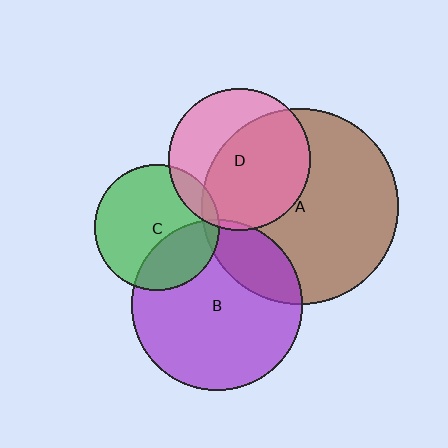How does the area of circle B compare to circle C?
Approximately 1.8 times.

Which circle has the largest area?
Circle A (brown).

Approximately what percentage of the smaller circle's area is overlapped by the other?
Approximately 10%.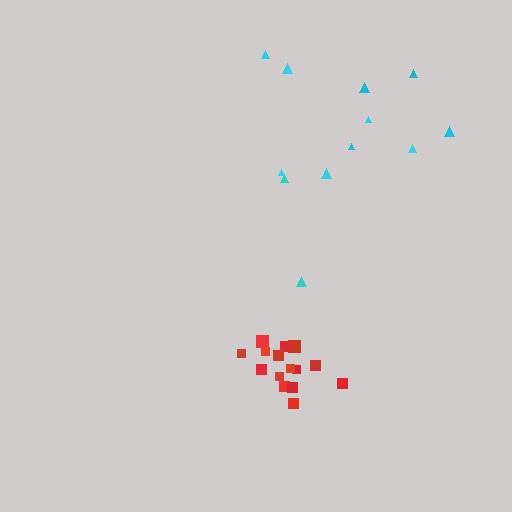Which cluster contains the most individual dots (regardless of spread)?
Red (15).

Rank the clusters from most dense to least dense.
red, cyan.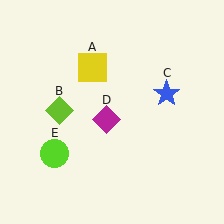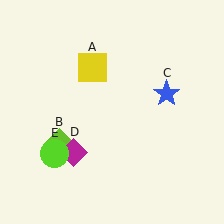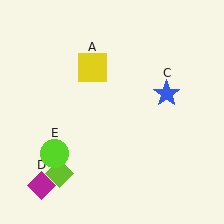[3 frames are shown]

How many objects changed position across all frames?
2 objects changed position: lime diamond (object B), magenta diamond (object D).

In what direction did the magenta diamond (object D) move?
The magenta diamond (object D) moved down and to the left.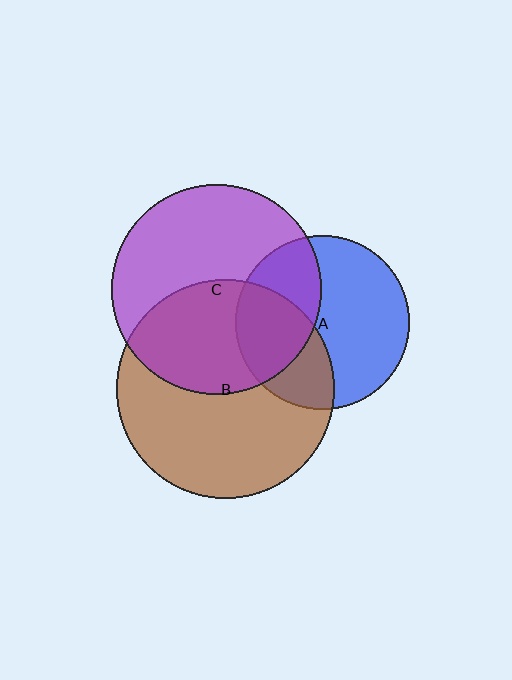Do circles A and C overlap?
Yes.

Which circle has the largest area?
Circle B (brown).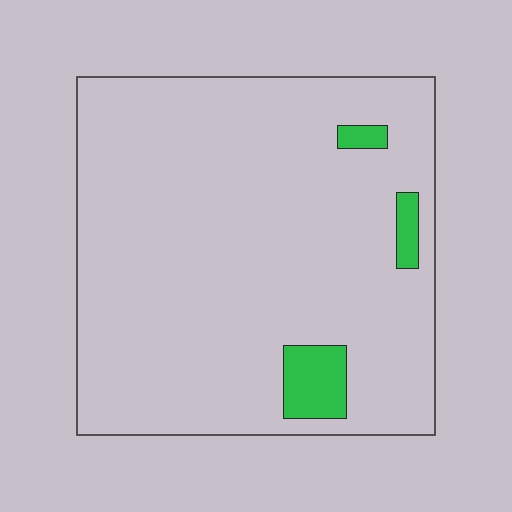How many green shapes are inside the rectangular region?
3.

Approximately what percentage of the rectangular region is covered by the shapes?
Approximately 5%.